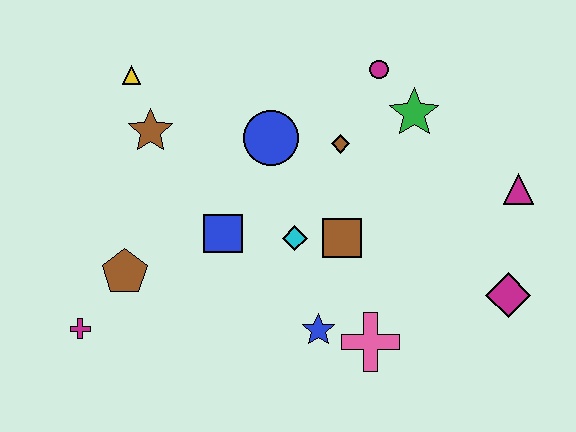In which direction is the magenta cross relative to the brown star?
The magenta cross is below the brown star.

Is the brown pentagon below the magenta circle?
Yes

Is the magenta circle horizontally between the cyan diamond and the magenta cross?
No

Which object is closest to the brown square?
The cyan diamond is closest to the brown square.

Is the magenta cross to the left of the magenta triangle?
Yes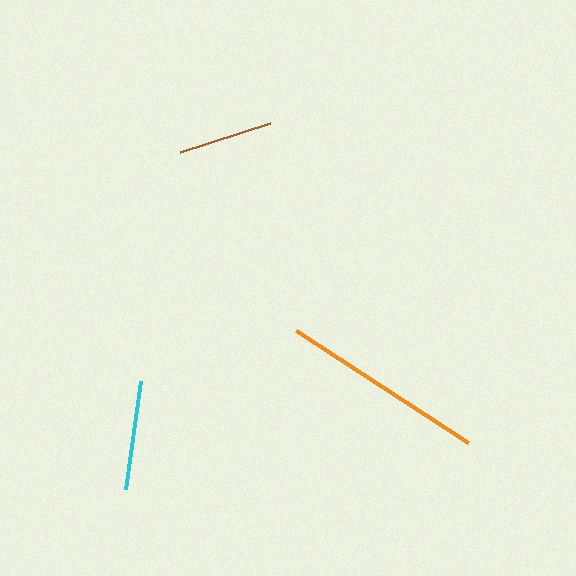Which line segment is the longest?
The orange line is the longest at approximately 205 pixels.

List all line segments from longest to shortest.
From longest to shortest: orange, cyan, brown.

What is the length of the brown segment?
The brown segment is approximately 94 pixels long.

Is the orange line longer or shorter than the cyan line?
The orange line is longer than the cyan line.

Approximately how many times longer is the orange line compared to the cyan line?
The orange line is approximately 1.9 times the length of the cyan line.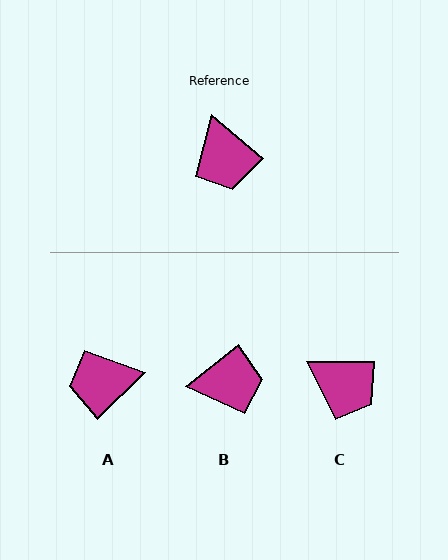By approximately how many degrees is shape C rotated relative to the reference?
Approximately 41 degrees counter-clockwise.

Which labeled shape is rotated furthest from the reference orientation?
A, about 95 degrees away.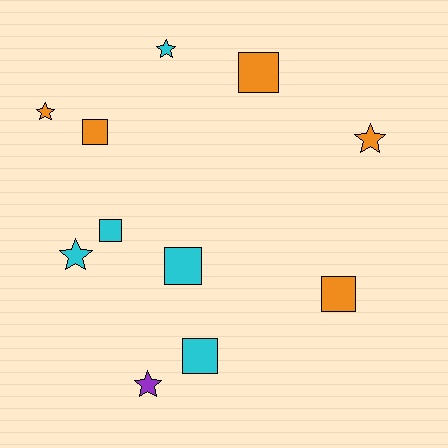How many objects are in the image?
There are 11 objects.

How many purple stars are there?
There is 1 purple star.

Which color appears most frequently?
Orange, with 5 objects.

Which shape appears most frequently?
Square, with 6 objects.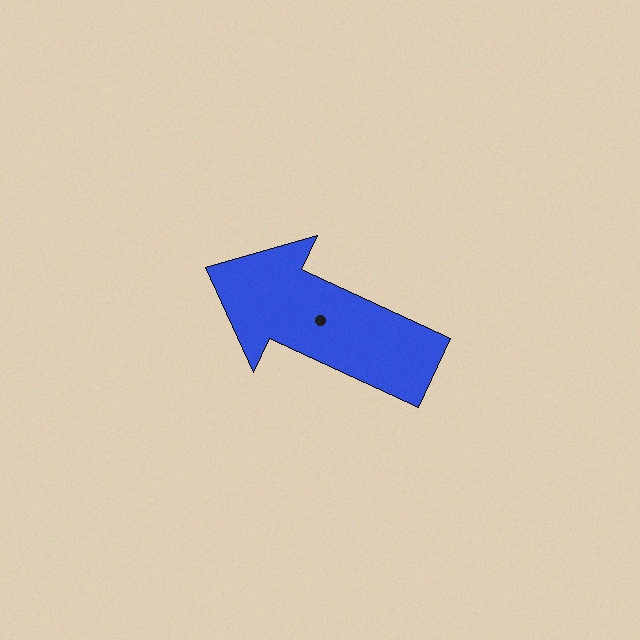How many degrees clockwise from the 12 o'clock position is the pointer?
Approximately 295 degrees.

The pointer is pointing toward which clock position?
Roughly 10 o'clock.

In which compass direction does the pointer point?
Northwest.